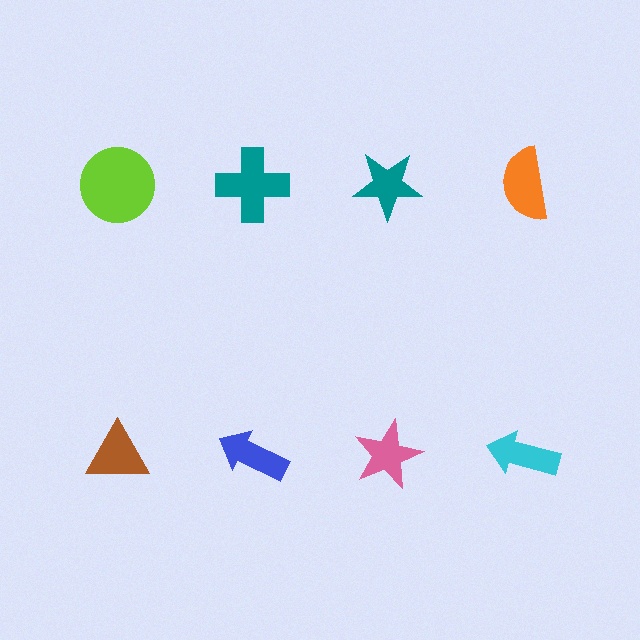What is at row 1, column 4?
An orange semicircle.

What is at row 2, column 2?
A blue arrow.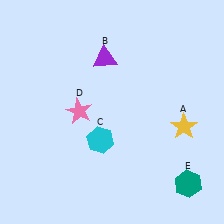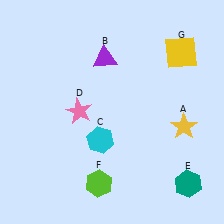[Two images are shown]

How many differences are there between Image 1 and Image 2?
There are 2 differences between the two images.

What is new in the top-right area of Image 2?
A yellow square (G) was added in the top-right area of Image 2.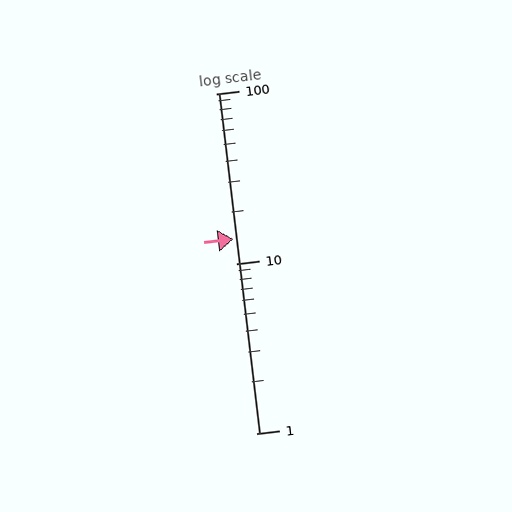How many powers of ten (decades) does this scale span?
The scale spans 2 decades, from 1 to 100.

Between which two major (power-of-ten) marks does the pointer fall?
The pointer is between 10 and 100.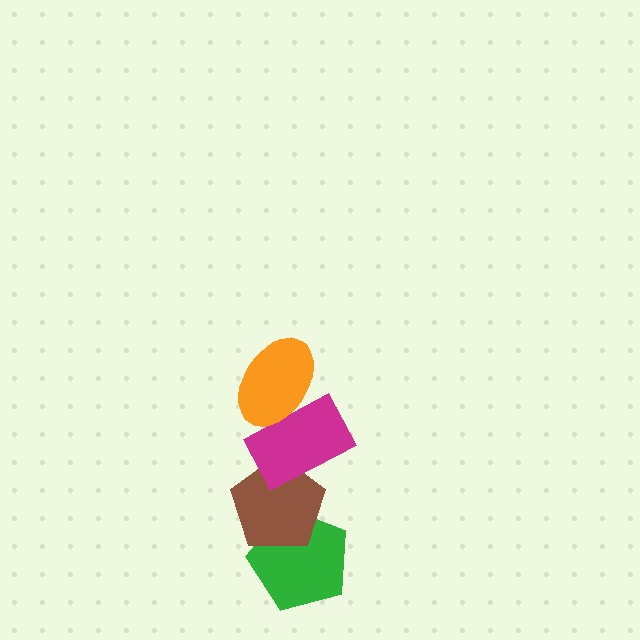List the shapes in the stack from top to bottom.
From top to bottom: the orange ellipse, the magenta rectangle, the brown pentagon, the green pentagon.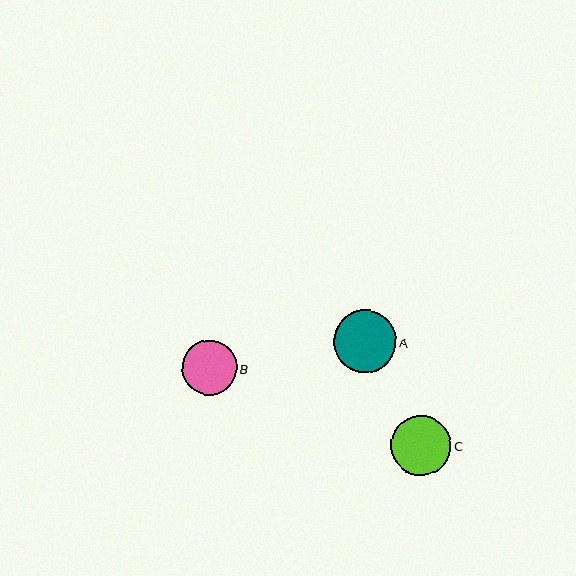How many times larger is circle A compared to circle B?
Circle A is approximately 1.2 times the size of circle B.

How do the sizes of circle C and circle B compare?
Circle C and circle B are approximately the same size.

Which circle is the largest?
Circle A is the largest with a size of approximately 63 pixels.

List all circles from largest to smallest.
From largest to smallest: A, C, B.